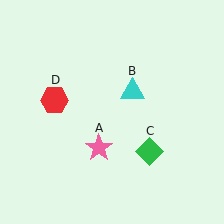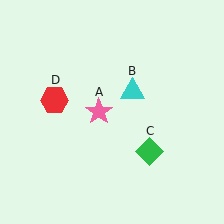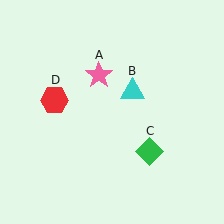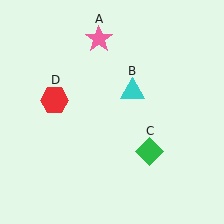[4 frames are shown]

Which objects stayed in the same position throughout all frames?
Cyan triangle (object B) and green diamond (object C) and red hexagon (object D) remained stationary.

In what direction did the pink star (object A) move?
The pink star (object A) moved up.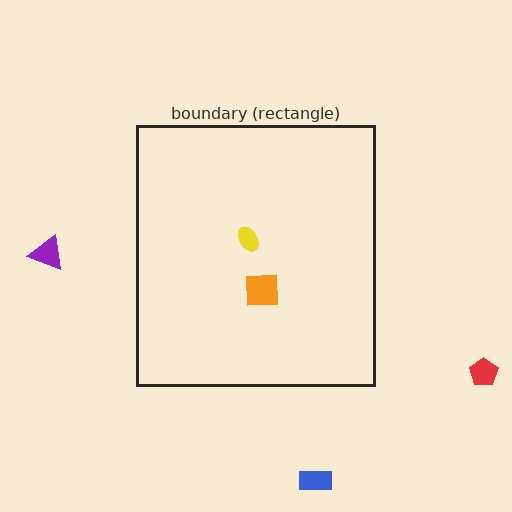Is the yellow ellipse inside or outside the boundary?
Inside.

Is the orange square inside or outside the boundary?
Inside.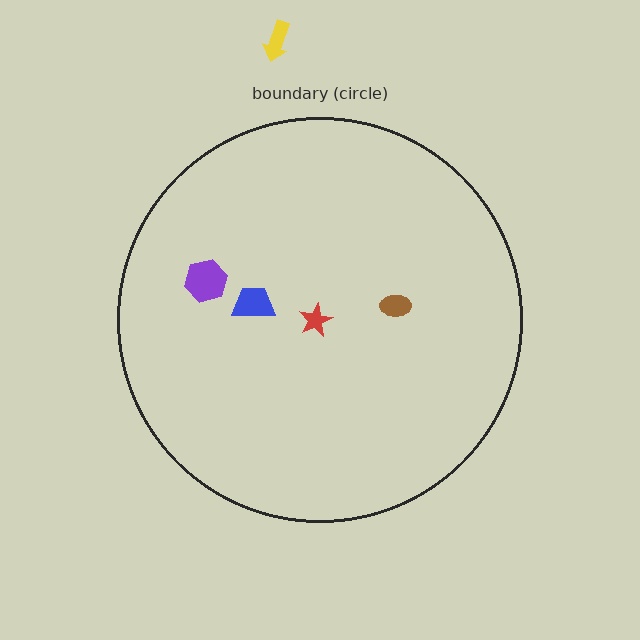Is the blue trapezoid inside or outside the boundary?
Inside.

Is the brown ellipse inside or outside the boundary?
Inside.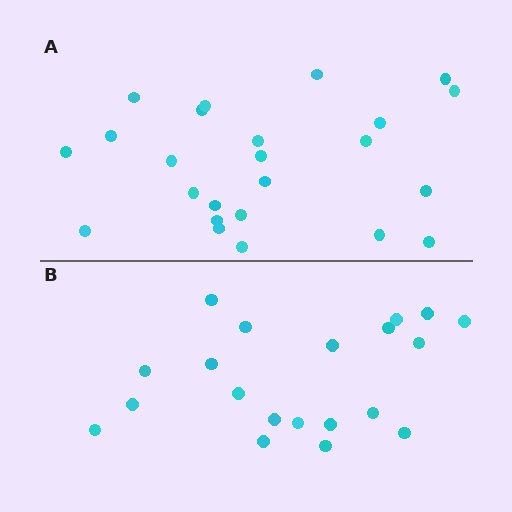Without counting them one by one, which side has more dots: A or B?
Region A (the top region) has more dots.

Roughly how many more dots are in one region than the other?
Region A has about 4 more dots than region B.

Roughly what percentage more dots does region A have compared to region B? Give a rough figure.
About 20% more.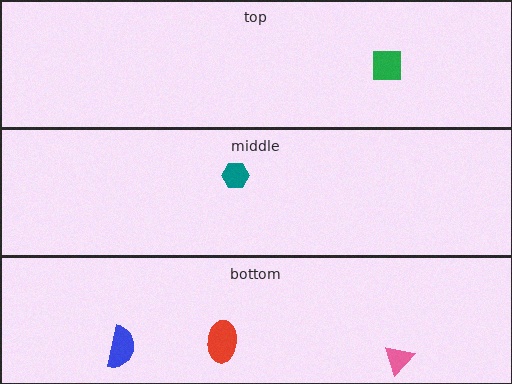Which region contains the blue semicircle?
The bottom region.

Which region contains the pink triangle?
The bottom region.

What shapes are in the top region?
The green square.